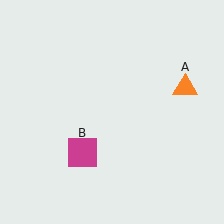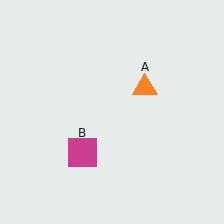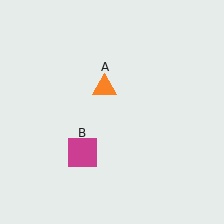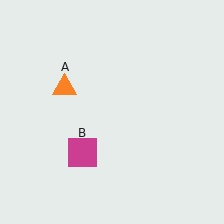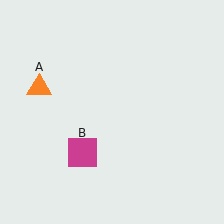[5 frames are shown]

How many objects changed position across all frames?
1 object changed position: orange triangle (object A).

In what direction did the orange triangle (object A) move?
The orange triangle (object A) moved left.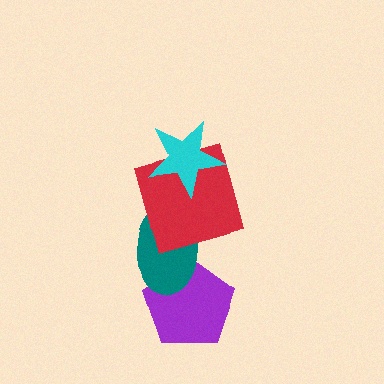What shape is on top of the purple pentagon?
The teal ellipse is on top of the purple pentagon.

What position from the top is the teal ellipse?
The teal ellipse is 3rd from the top.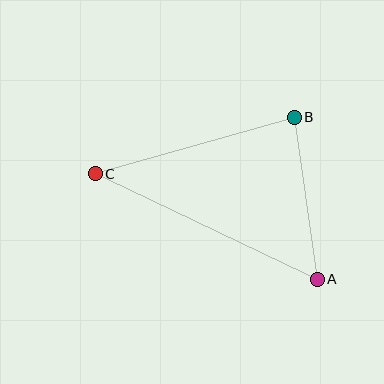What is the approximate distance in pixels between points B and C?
The distance between B and C is approximately 207 pixels.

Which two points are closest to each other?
Points A and B are closest to each other.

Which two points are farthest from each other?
Points A and C are farthest from each other.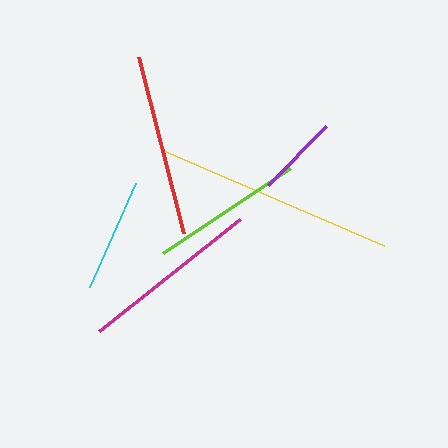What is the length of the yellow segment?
The yellow segment is approximately 242 pixels long.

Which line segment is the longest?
The yellow line is the longest at approximately 242 pixels.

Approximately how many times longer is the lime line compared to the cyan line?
The lime line is approximately 1.3 times the length of the cyan line.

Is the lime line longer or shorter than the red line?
The red line is longer than the lime line.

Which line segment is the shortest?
The purple line is the shortest at approximately 83 pixels.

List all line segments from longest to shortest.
From longest to shortest: yellow, red, magenta, lime, cyan, purple.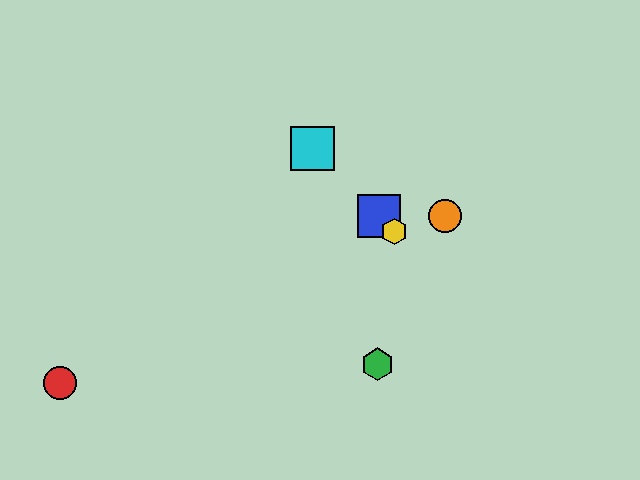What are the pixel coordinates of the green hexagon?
The green hexagon is at (378, 364).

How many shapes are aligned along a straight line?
4 shapes (the blue square, the yellow hexagon, the purple square, the cyan square) are aligned along a straight line.